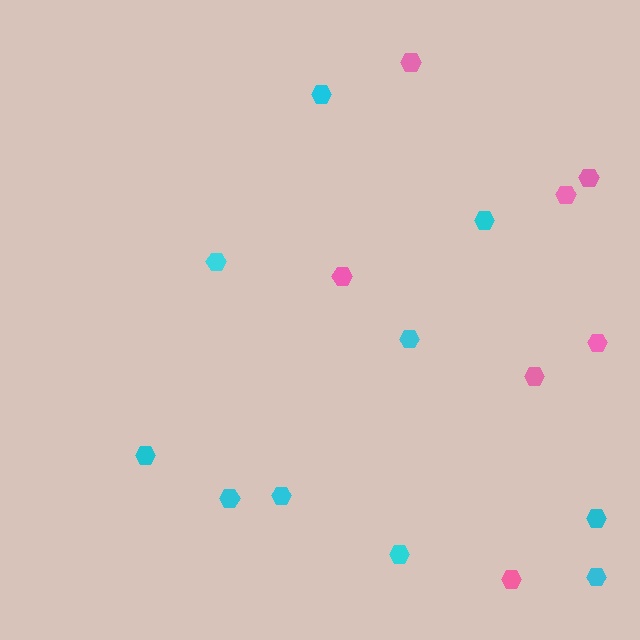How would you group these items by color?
There are 2 groups: one group of pink hexagons (7) and one group of cyan hexagons (10).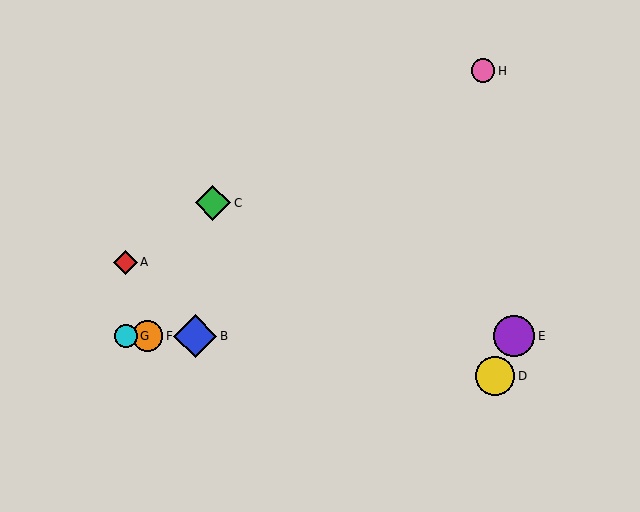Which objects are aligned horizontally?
Objects B, E, F, G are aligned horizontally.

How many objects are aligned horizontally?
4 objects (B, E, F, G) are aligned horizontally.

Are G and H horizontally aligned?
No, G is at y≈336 and H is at y≈71.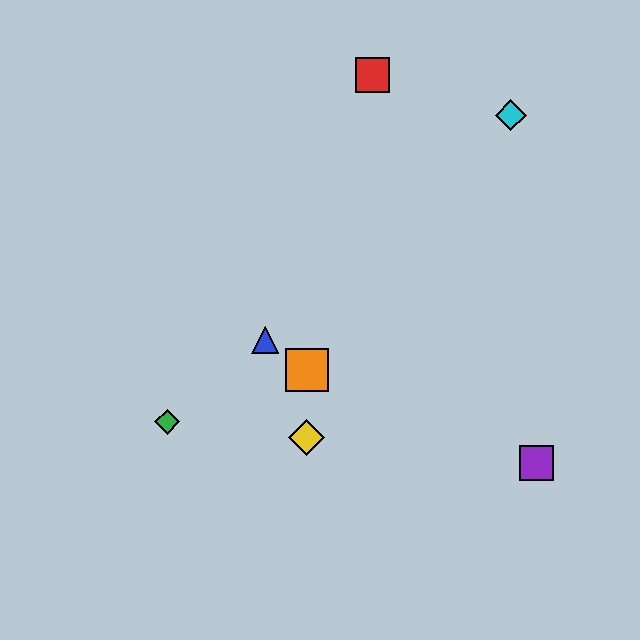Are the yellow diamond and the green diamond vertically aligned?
No, the yellow diamond is at x≈307 and the green diamond is at x≈167.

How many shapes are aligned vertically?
2 shapes (the yellow diamond, the orange square) are aligned vertically.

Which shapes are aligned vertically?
The yellow diamond, the orange square are aligned vertically.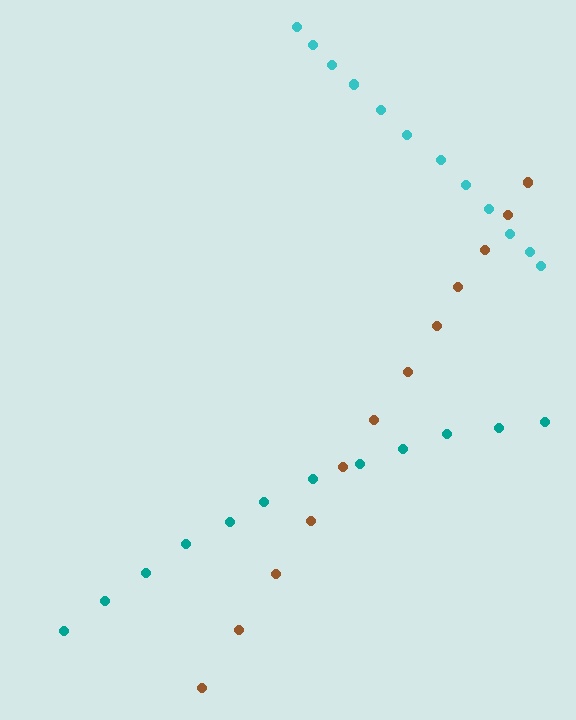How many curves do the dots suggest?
There are 3 distinct paths.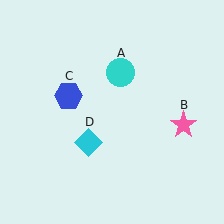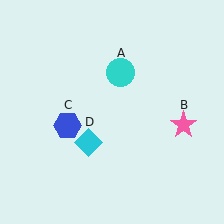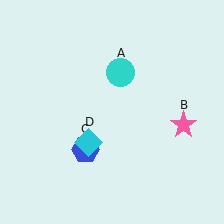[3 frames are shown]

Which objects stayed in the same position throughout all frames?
Cyan circle (object A) and pink star (object B) and cyan diamond (object D) remained stationary.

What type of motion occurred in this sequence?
The blue hexagon (object C) rotated counterclockwise around the center of the scene.